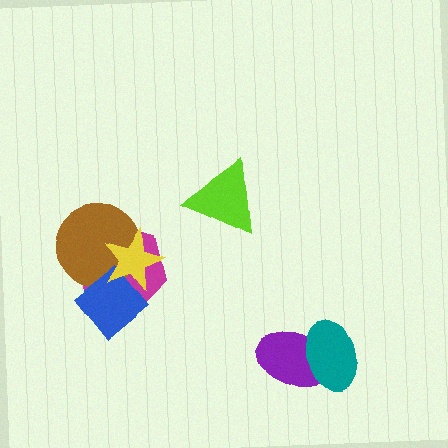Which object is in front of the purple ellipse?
The teal ellipse is in front of the purple ellipse.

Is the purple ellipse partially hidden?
Yes, it is partially covered by another shape.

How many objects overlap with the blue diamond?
3 objects overlap with the blue diamond.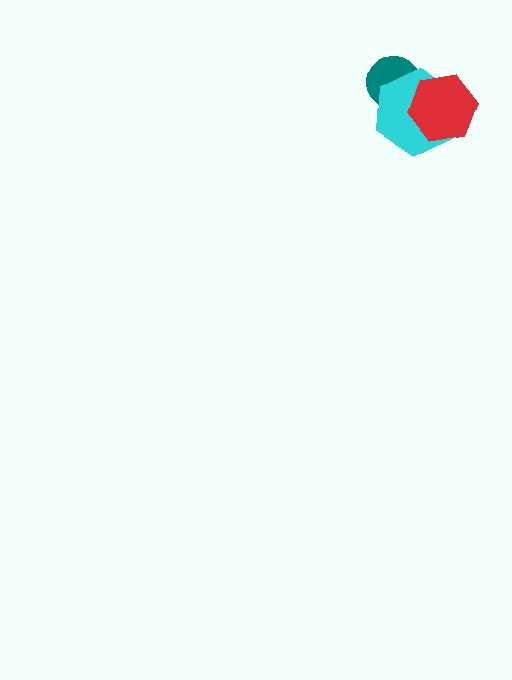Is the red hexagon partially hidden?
No, no other shape covers it.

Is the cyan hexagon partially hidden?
Yes, it is partially covered by another shape.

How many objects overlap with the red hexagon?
2 objects overlap with the red hexagon.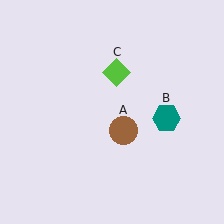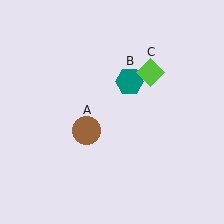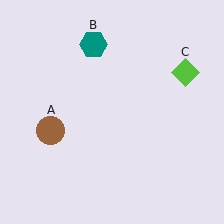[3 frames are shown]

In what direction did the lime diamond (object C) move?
The lime diamond (object C) moved right.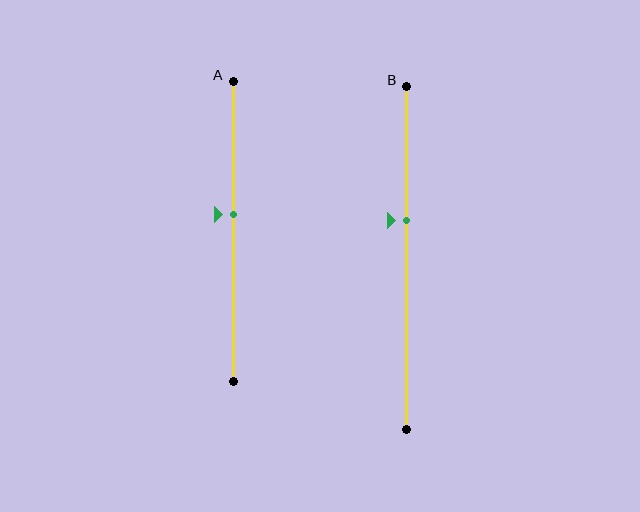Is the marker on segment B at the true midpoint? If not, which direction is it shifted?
No, the marker on segment B is shifted upward by about 11% of the segment length.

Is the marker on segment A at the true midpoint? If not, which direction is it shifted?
No, the marker on segment A is shifted upward by about 6% of the segment length.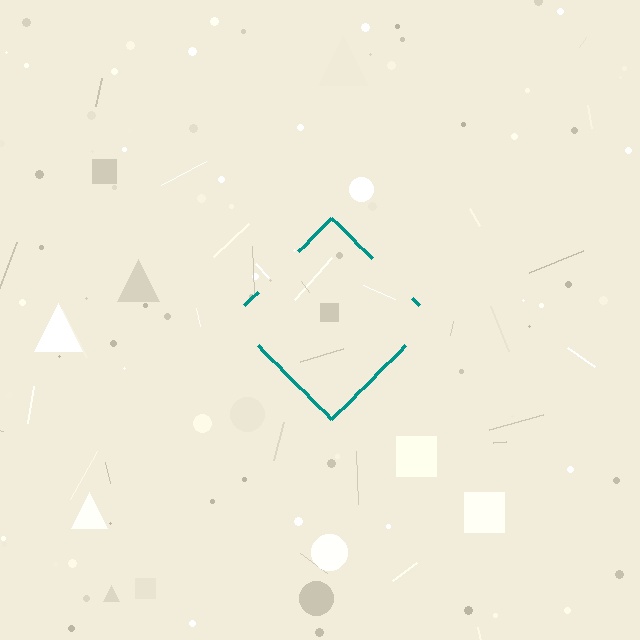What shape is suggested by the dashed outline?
The dashed outline suggests a diamond.